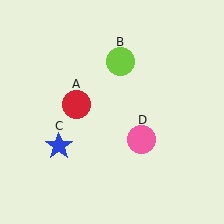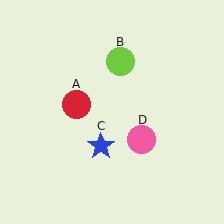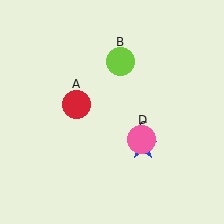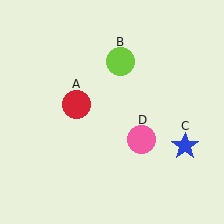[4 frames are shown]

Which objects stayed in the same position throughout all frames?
Red circle (object A) and lime circle (object B) and pink circle (object D) remained stationary.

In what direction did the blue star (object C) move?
The blue star (object C) moved right.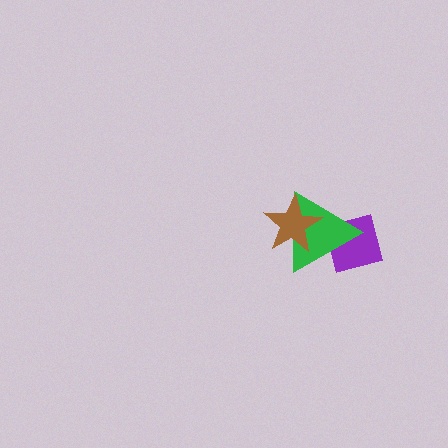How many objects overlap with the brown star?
1 object overlaps with the brown star.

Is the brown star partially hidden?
No, no other shape covers it.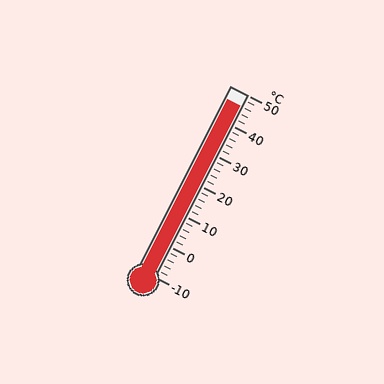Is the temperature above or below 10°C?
The temperature is above 10°C.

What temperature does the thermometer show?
The thermometer shows approximately 46°C.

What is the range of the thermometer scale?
The thermometer scale ranges from -10°C to 50°C.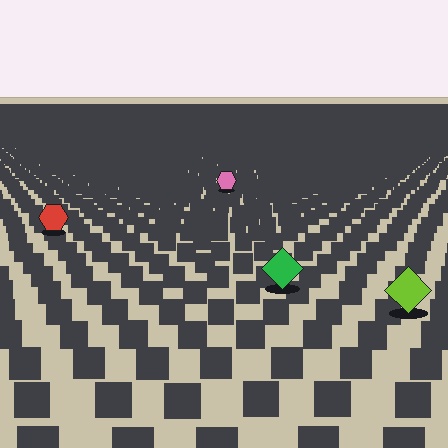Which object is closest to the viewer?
The lime diamond is closest. The texture marks near it are larger and more spread out.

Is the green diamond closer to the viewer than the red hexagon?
Yes. The green diamond is closer — you can tell from the texture gradient: the ground texture is coarser near it.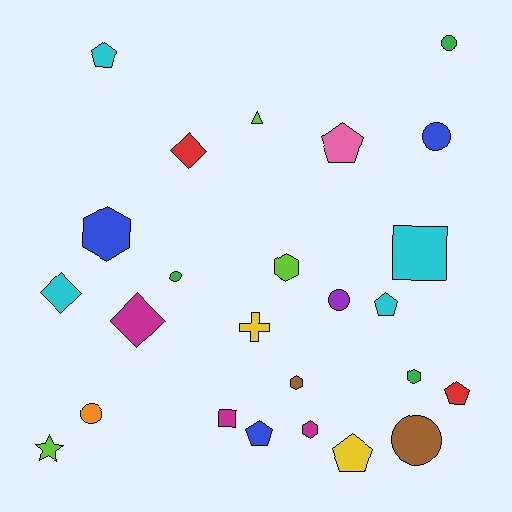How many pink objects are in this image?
There is 1 pink object.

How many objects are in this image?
There are 25 objects.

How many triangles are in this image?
There is 1 triangle.